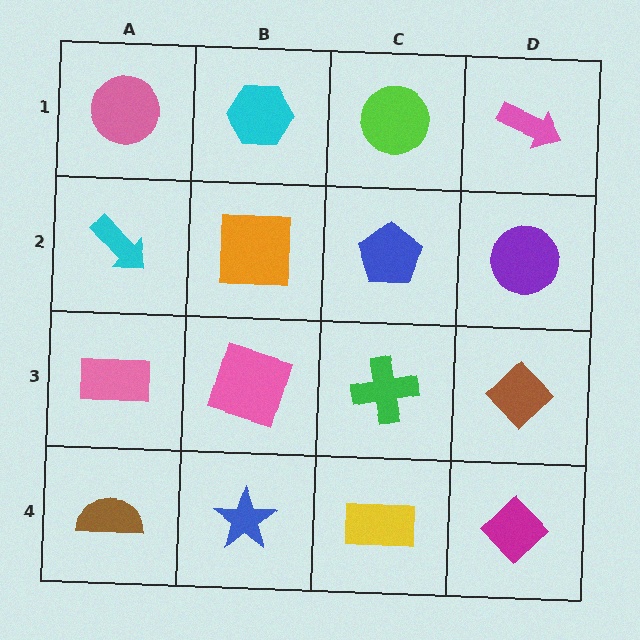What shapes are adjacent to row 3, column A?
A cyan arrow (row 2, column A), a brown semicircle (row 4, column A), a pink square (row 3, column B).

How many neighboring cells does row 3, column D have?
3.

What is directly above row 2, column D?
A pink arrow.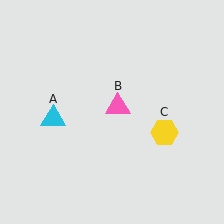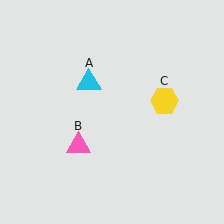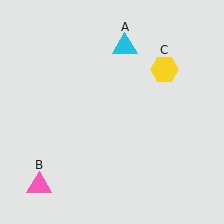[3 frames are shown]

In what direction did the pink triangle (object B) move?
The pink triangle (object B) moved down and to the left.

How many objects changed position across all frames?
3 objects changed position: cyan triangle (object A), pink triangle (object B), yellow hexagon (object C).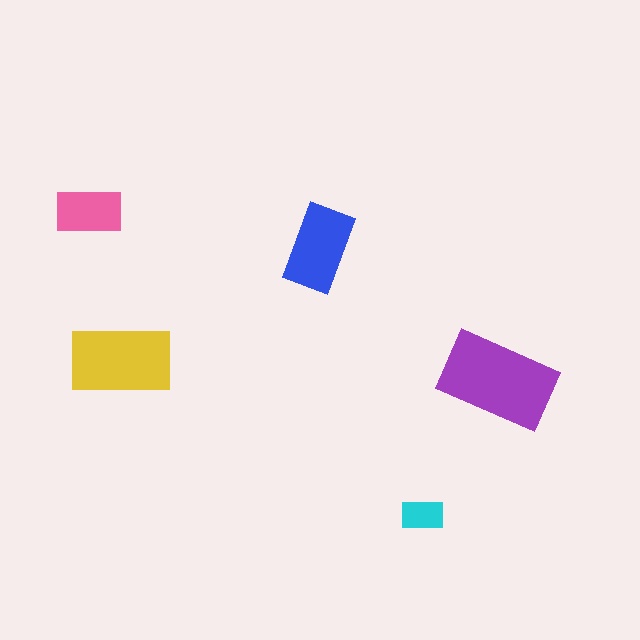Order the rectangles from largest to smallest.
the purple one, the yellow one, the blue one, the pink one, the cyan one.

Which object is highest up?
The pink rectangle is topmost.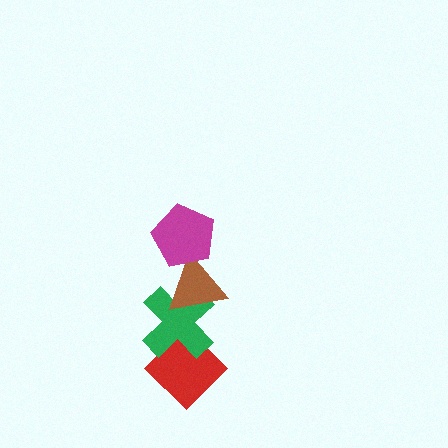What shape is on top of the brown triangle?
The magenta pentagon is on top of the brown triangle.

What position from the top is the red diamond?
The red diamond is 4th from the top.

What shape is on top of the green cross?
The brown triangle is on top of the green cross.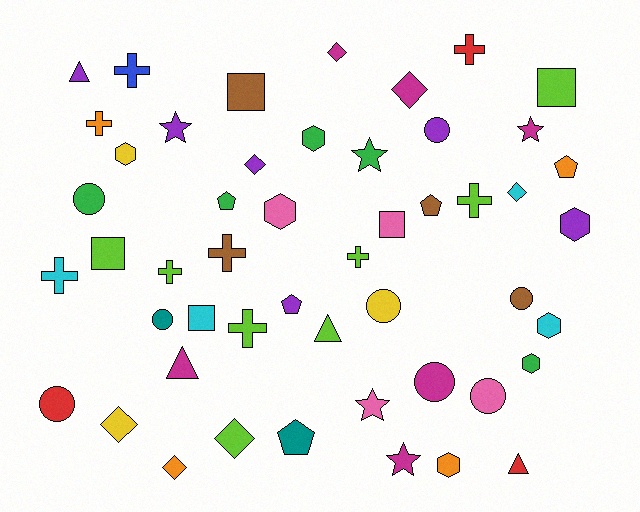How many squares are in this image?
There are 5 squares.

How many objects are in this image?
There are 50 objects.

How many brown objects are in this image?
There are 4 brown objects.